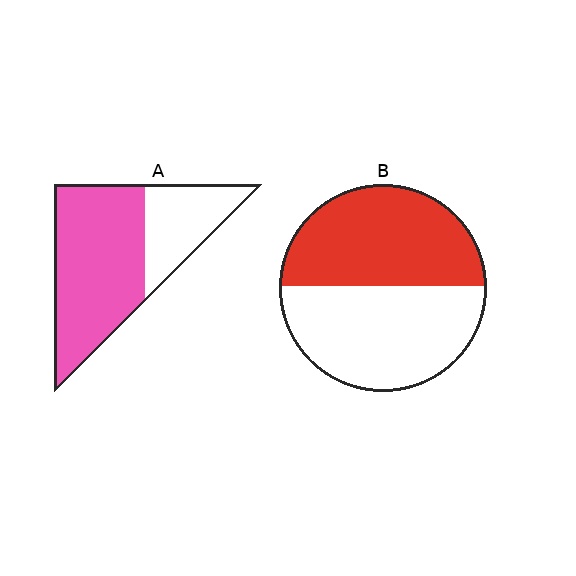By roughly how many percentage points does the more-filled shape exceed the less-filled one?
By roughly 20 percentage points (A over B).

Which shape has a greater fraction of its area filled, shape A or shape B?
Shape A.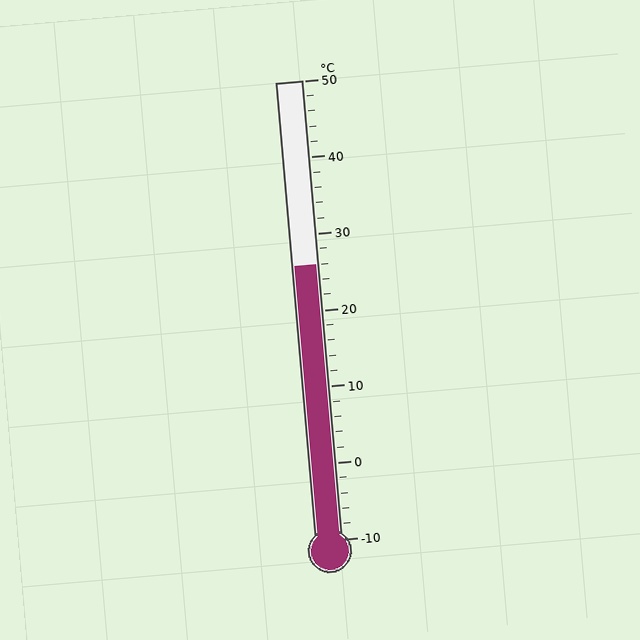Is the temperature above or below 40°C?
The temperature is below 40°C.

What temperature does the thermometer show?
The thermometer shows approximately 26°C.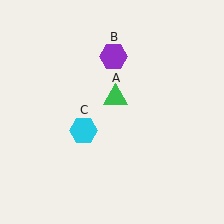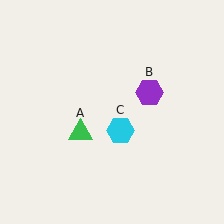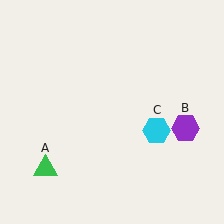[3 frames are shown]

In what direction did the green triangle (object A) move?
The green triangle (object A) moved down and to the left.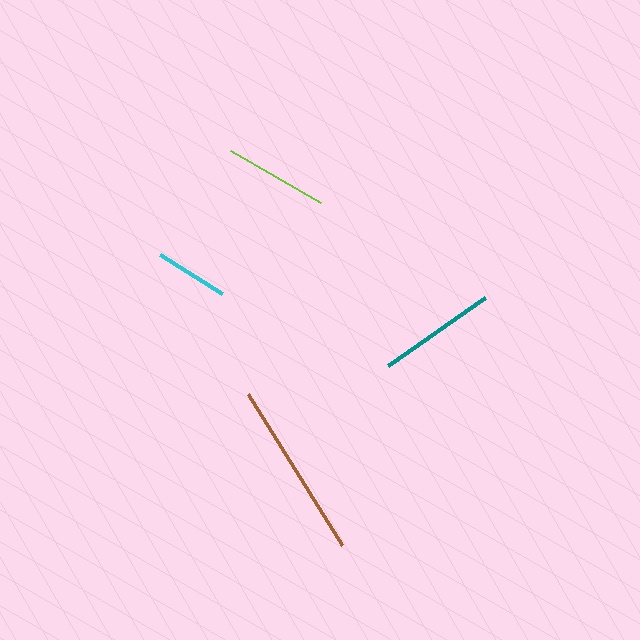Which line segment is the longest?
The brown line is the longest at approximately 179 pixels.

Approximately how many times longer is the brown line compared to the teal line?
The brown line is approximately 1.5 times the length of the teal line.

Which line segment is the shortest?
The cyan line is the shortest at approximately 72 pixels.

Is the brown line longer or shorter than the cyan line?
The brown line is longer than the cyan line.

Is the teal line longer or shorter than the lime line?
The teal line is longer than the lime line.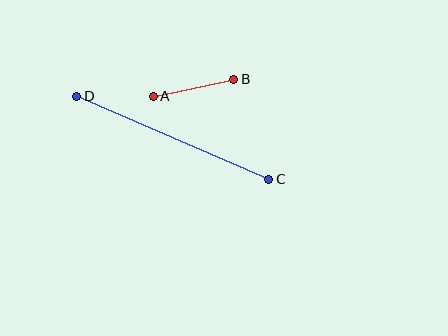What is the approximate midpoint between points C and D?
The midpoint is at approximately (173, 138) pixels.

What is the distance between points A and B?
The distance is approximately 82 pixels.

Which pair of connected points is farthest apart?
Points C and D are farthest apart.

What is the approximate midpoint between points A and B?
The midpoint is at approximately (193, 88) pixels.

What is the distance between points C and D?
The distance is approximately 209 pixels.